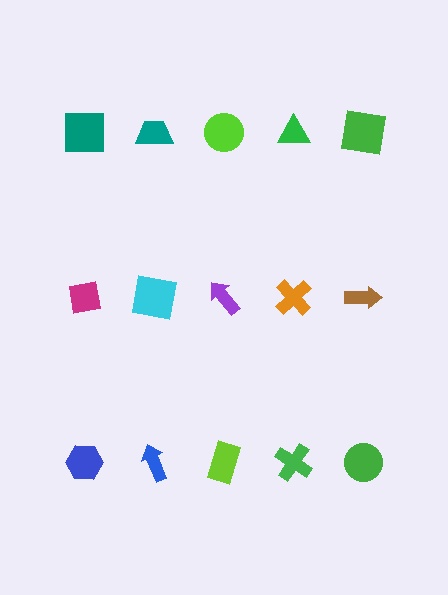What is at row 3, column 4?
A green cross.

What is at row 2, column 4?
An orange cross.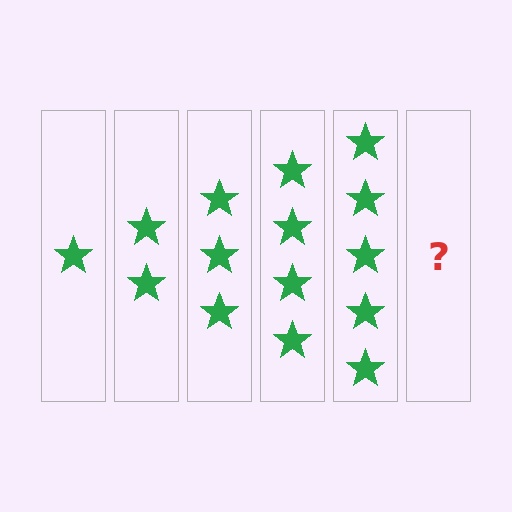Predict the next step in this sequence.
The next step is 6 stars.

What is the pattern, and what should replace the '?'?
The pattern is that each step adds one more star. The '?' should be 6 stars.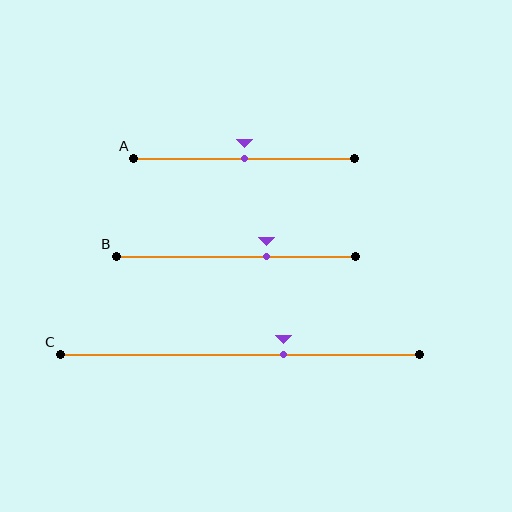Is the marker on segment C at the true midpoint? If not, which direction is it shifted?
No, the marker on segment C is shifted to the right by about 12% of the segment length.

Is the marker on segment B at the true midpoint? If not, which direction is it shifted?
No, the marker on segment B is shifted to the right by about 13% of the segment length.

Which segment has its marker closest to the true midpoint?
Segment A has its marker closest to the true midpoint.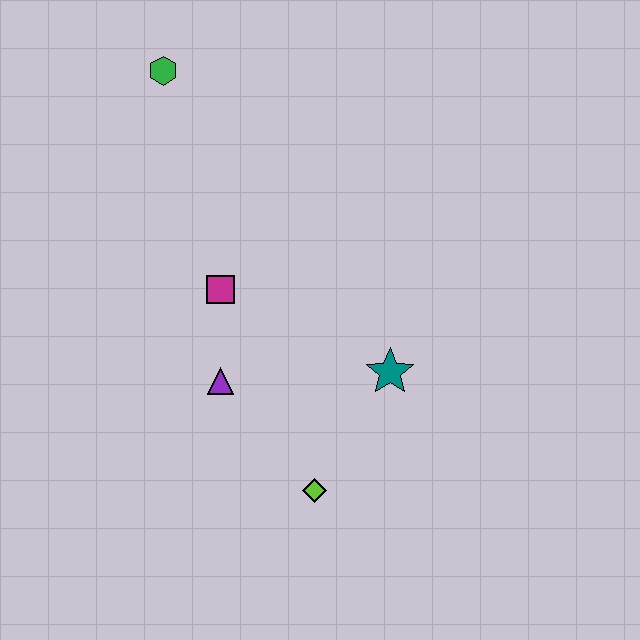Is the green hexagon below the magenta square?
No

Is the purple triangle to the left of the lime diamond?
Yes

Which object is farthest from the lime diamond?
The green hexagon is farthest from the lime diamond.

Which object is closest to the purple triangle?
The magenta square is closest to the purple triangle.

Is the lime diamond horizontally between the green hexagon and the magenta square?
No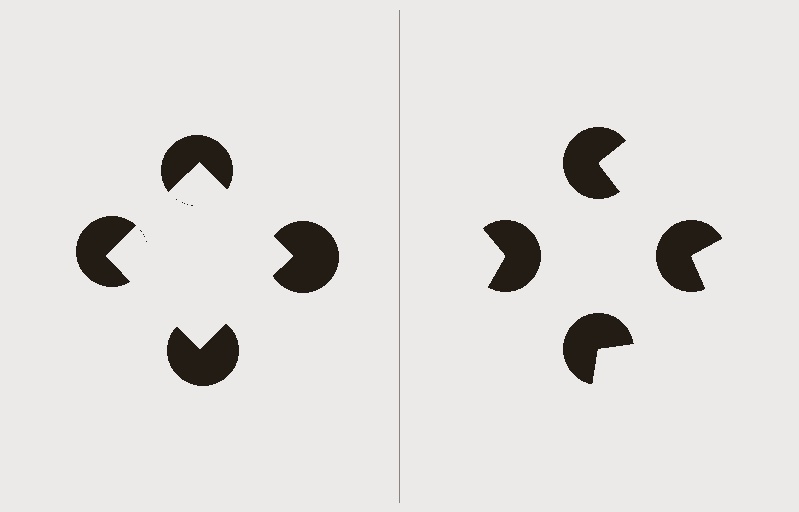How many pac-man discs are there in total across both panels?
8 — 4 on each side.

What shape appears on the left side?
An illusory square.